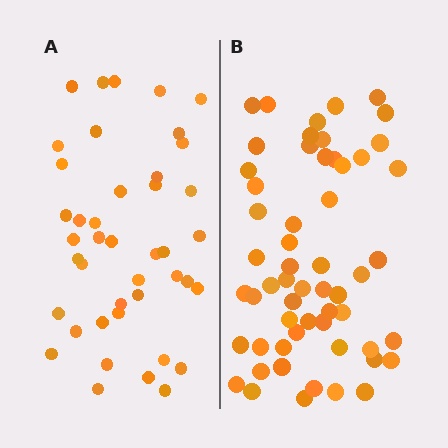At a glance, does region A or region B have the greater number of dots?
Region B (the right region) has more dots.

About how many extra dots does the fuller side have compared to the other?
Region B has approximately 15 more dots than region A.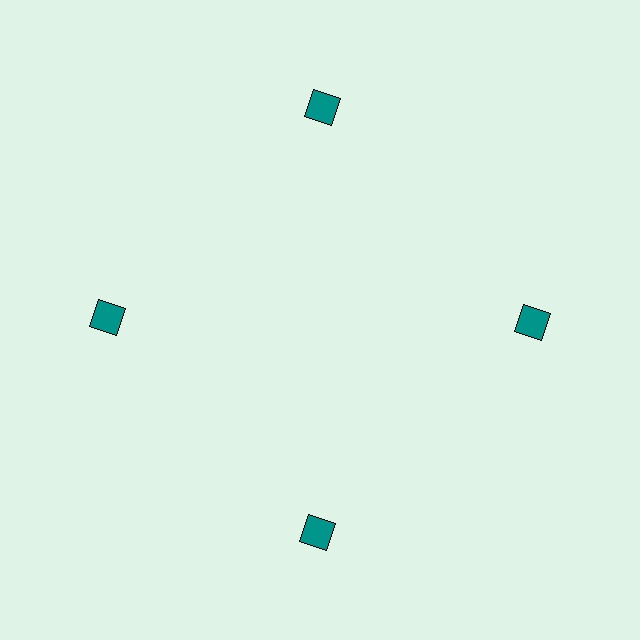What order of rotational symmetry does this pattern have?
This pattern has 4-fold rotational symmetry.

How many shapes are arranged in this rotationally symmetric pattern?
There are 4 shapes, arranged in 4 groups of 1.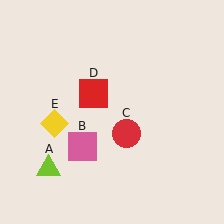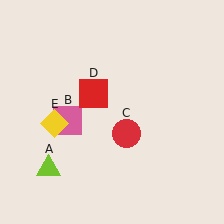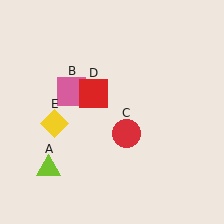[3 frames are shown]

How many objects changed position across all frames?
1 object changed position: pink square (object B).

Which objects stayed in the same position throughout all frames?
Lime triangle (object A) and red circle (object C) and red square (object D) and yellow diamond (object E) remained stationary.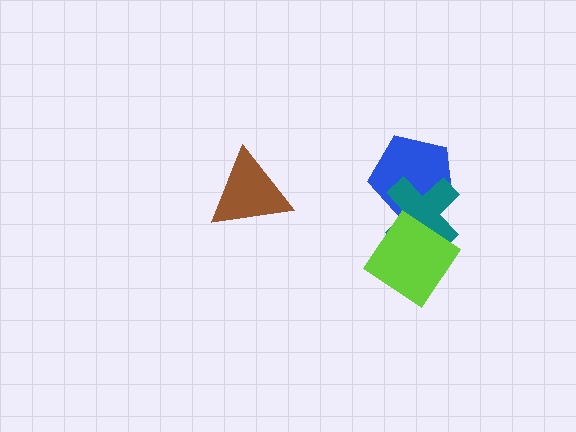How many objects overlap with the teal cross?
2 objects overlap with the teal cross.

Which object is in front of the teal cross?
The lime diamond is in front of the teal cross.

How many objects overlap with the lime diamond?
2 objects overlap with the lime diamond.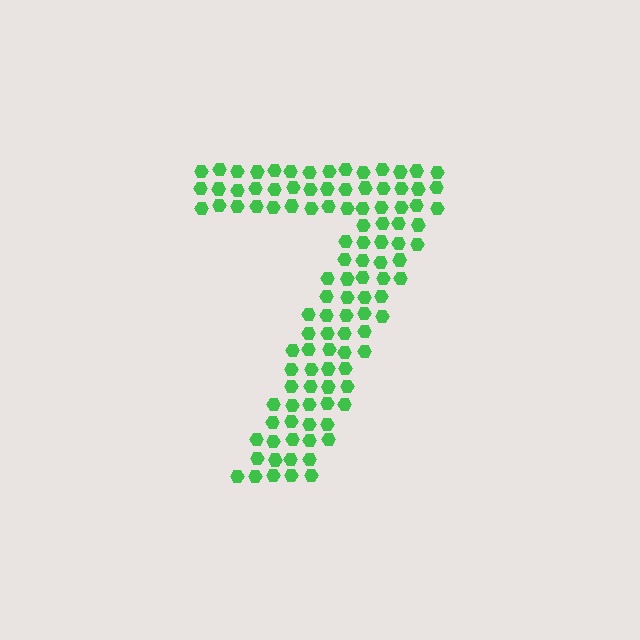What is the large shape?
The large shape is the digit 7.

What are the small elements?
The small elements are hexagons.